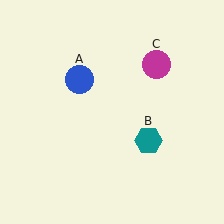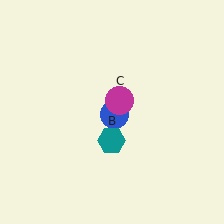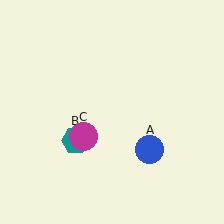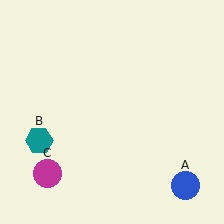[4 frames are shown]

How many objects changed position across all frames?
3 objects changed position: blue circle (object A), teal hexagon (object B), magenta circle (object C).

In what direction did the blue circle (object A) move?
The blue circle (object A) moved down and to the right.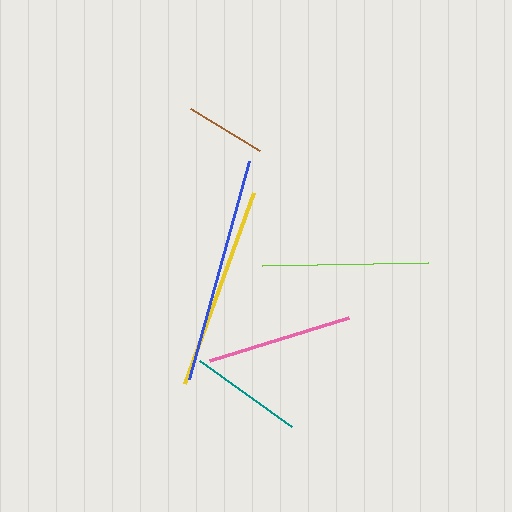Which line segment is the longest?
The blue line is the longest at approximately 226 pixels.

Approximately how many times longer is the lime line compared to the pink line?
The lime line is approximately 1.1 times the length of the pink line.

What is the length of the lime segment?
The lime segment is approximately 166 pixels long.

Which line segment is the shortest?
The brown line is the shortest at approximately 81 pixels.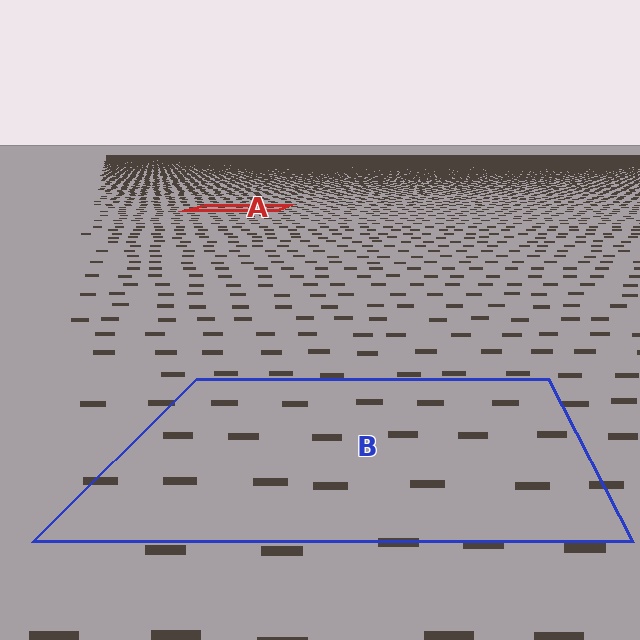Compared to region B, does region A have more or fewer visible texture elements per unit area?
Region A has more texture elements per unit area — they are packed more densely because it is farther away.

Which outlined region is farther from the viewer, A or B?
Region A is farther from the viewer — the texture elements inside it appear smaller and more densely packed.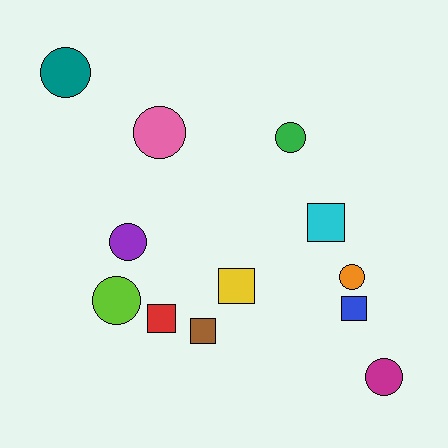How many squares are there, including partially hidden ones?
There are 5 squares.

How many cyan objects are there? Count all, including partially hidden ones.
There is 1 cyan object.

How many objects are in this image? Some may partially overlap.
There are 12 objects.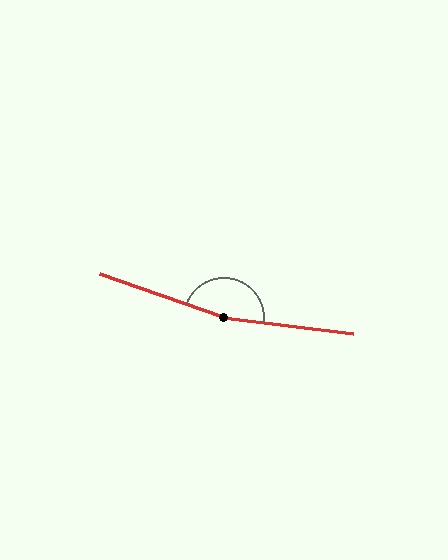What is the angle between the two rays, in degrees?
Approximately 168 degrees.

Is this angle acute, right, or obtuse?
It is obtuse.